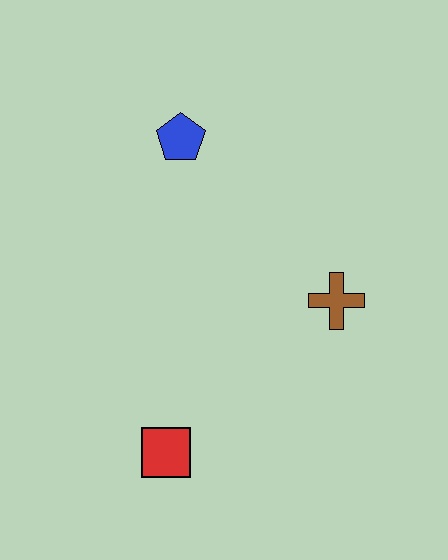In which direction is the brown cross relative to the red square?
The brown cross is to the right of the red square.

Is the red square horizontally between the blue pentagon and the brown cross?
No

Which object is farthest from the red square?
The blue pentagon is farthest from the red square.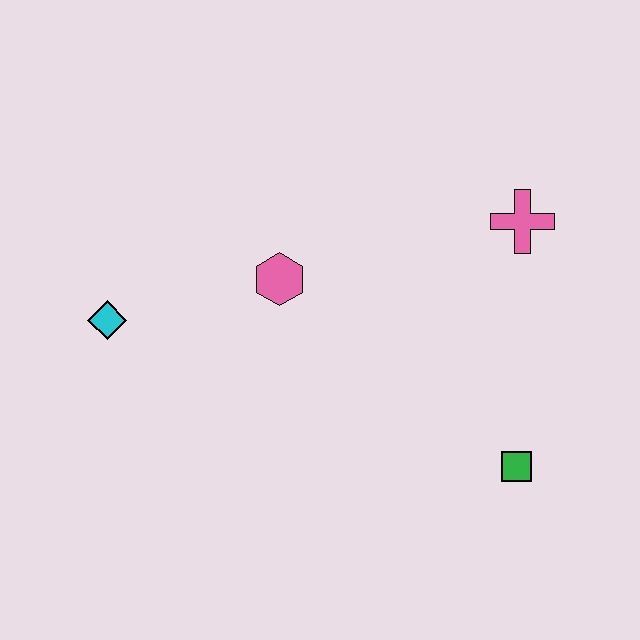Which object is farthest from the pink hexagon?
The green square is farthest from the pink hexagon.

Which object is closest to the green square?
The pink cross is closest to the green square.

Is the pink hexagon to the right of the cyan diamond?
Yes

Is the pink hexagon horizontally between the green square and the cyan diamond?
Yes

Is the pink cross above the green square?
Yes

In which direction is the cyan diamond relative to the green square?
The cyan diamond is to the left of the green square.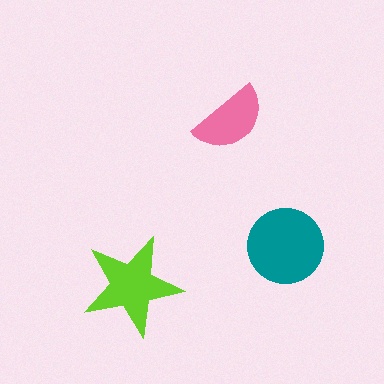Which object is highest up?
The pink semicircle is topmost.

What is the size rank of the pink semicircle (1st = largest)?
3rd.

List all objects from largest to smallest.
The teal circle, the lime star, the pink semicircle.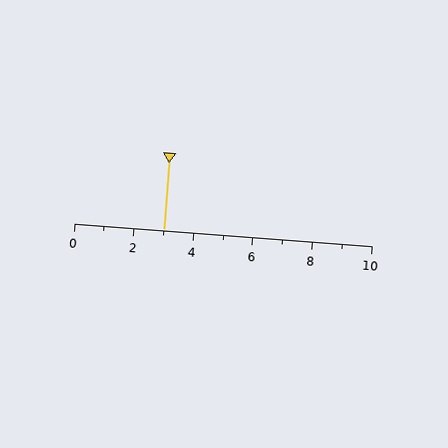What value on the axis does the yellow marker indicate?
The marker indicates approximately 3.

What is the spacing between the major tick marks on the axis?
The major ticks are spaced 2 apart.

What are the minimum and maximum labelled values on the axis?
The axis runs from 0 to 10.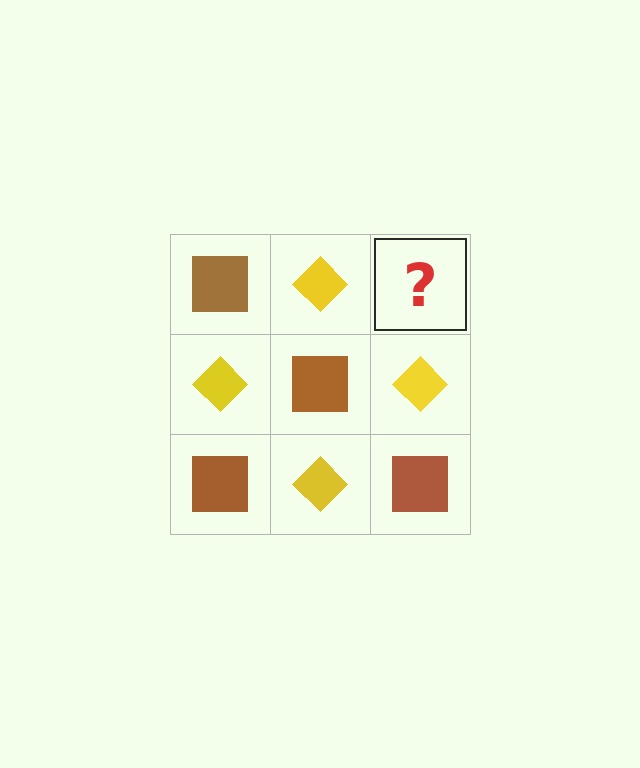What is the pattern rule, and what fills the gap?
The rule is that it alternates brown square and yellow diamond in a checkerboard pattern. The gap should be filled with a brown square.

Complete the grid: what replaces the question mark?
The question mark should be replaced with a brown square.